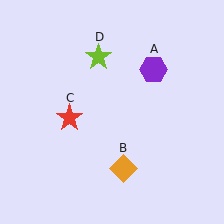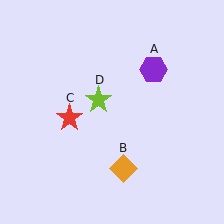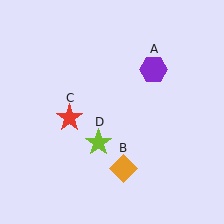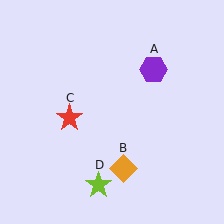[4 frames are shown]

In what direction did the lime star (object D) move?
The lime star (object D) moved down.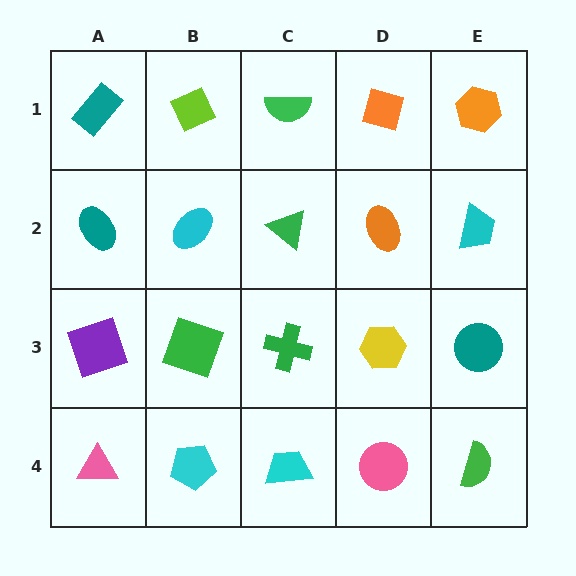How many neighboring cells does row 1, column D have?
3.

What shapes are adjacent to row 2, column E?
An orange hexagon (row 1, column E), a teal circle (row 3, column E), an orange ellipse (row 2, column D).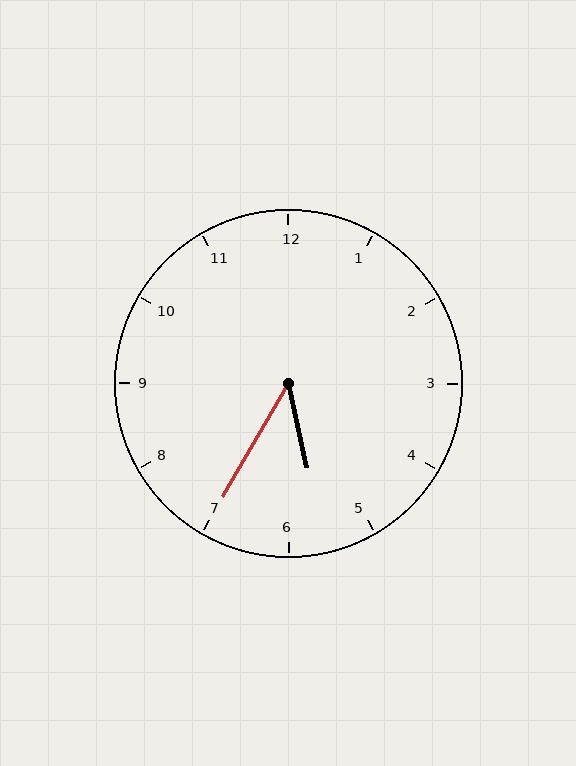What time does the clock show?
5:35.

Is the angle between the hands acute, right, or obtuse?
It is acute.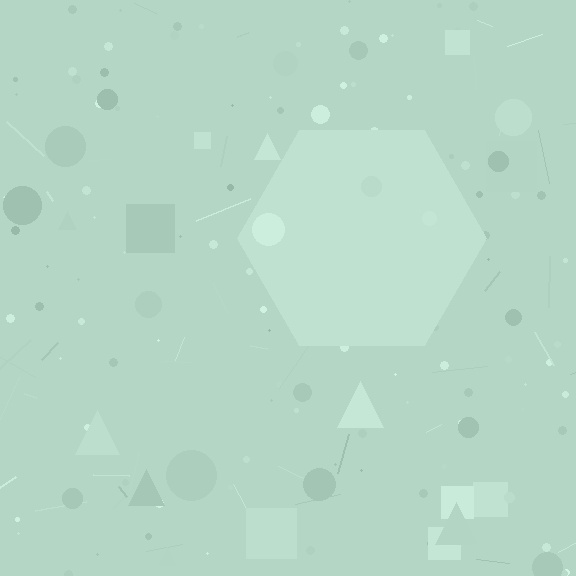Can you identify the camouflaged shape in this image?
The camouflaged shape is a hexagon.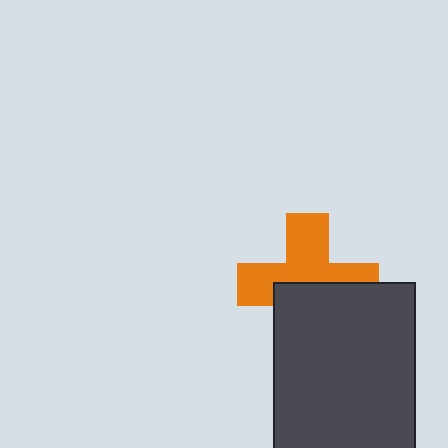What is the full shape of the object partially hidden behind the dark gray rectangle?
The partially hidden object is an orange cross.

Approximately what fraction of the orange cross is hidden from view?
Roughly 46% of the orange cross is hidden behind the dark gray rectangle.